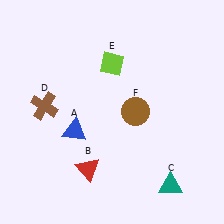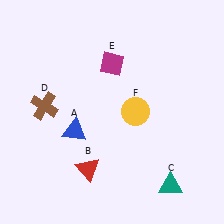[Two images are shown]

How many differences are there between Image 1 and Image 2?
There are 2 differences between the two images.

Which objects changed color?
E changed from lime to magenta. F changed from brown to yellow.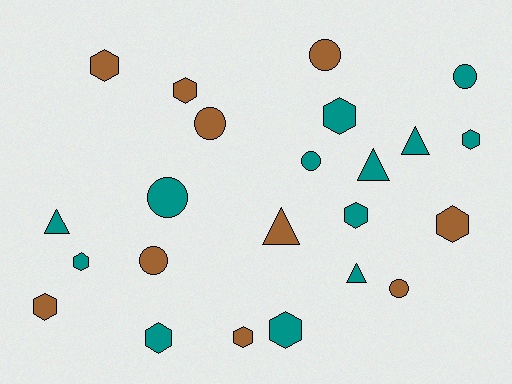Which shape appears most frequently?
Hexagon, with 11 objects.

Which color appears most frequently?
Teal, with 13 objects.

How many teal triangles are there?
There are 4 teal triangles.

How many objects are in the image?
There are 23 objects.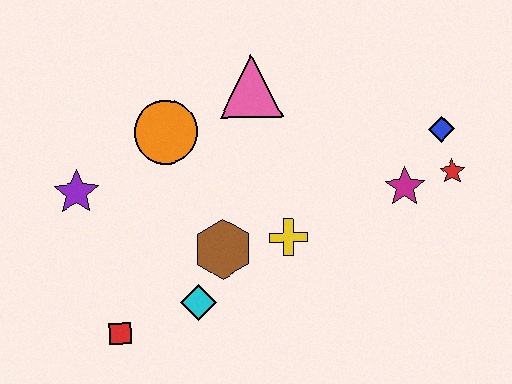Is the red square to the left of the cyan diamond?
Yes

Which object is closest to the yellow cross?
The brown hexagon is closest to the yellow cross.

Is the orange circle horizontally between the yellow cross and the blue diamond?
No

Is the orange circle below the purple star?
No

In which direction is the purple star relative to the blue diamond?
The purple star is to the left of the blue diamond.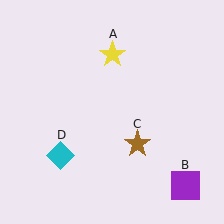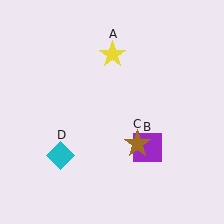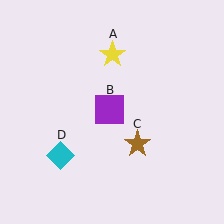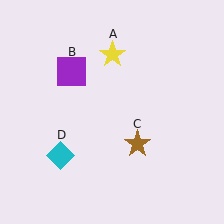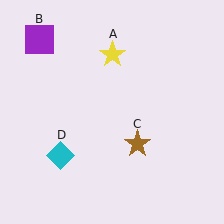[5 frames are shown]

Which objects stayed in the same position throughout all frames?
Yellow star (object A) and brown star (object C) and cyan diamond (object D) remained stationary.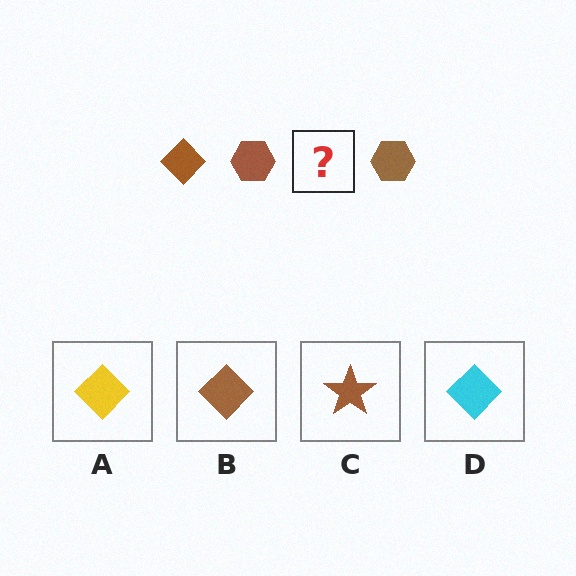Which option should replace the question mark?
Option B.